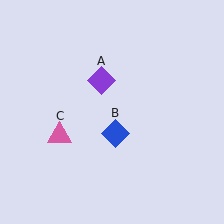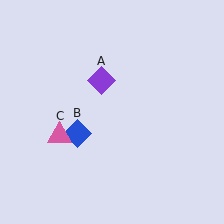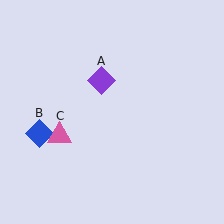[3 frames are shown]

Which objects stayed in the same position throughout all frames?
Purple diamond (object A) and pink triangle (object C) remained stationary.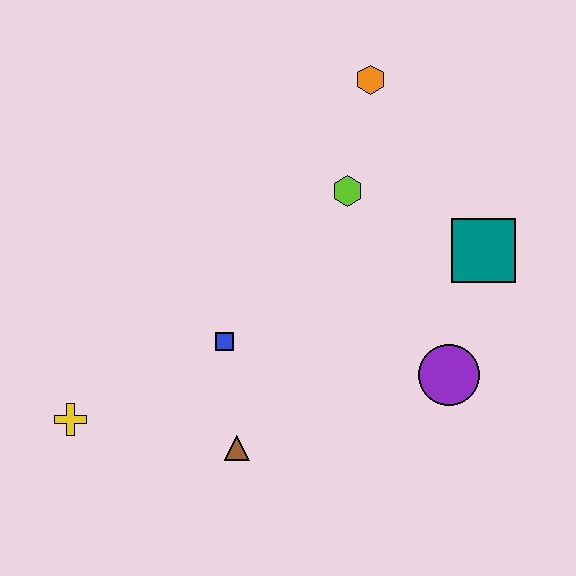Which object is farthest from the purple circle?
The yellow cross is farthest from the purple circle.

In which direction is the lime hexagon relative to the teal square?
The lime hexagon is to the left of the teal square.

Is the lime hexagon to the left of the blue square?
No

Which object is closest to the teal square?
The purple circle is closest to the teal square.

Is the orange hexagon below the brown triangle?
No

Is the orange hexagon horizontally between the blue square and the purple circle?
Yes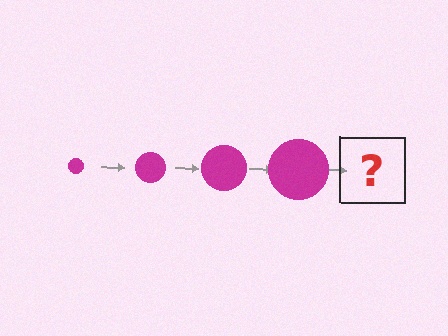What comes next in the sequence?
The next element should be a magenta circle, larger than the previous one.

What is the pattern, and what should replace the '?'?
The pattern is that the circle gets progressively larger each step. The '?' should be a magenta circle, larger than the previous one.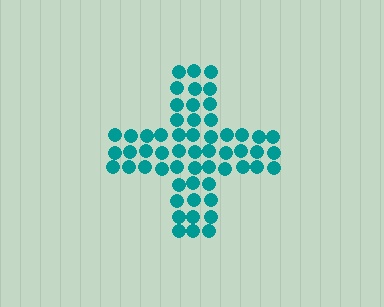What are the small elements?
The small elements are circles.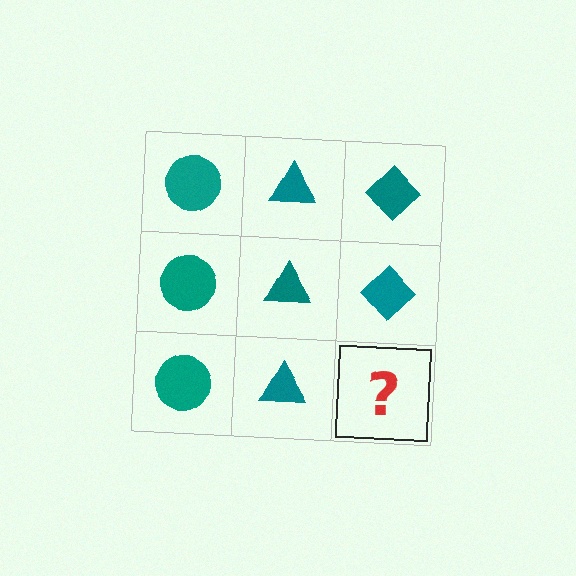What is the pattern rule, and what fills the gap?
The rule is that each column has a consistent shape. The gap should be filled with a teal diamond.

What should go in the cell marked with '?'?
The missing cell should contain a teal diamond.